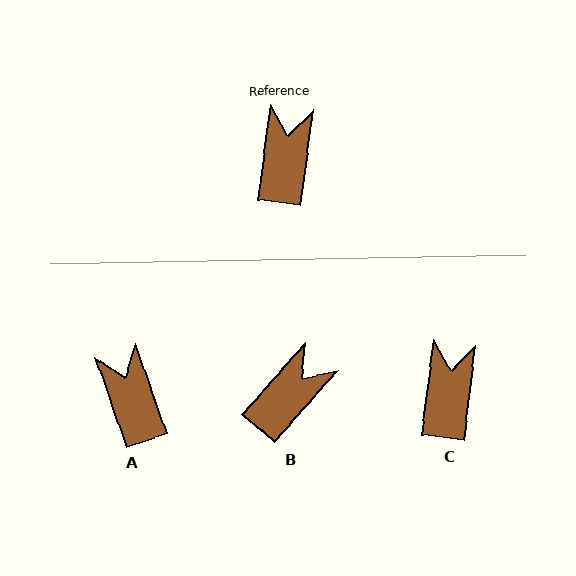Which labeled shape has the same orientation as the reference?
C.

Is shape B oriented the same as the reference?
No, it is off by about 34 degrees.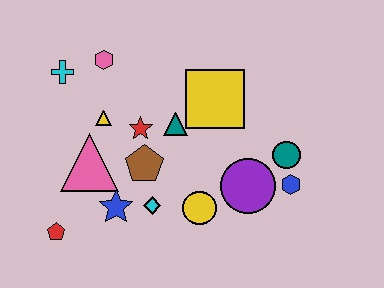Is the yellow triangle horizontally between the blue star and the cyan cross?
Yes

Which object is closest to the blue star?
The cyan diamond is closest to the blue star.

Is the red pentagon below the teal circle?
Yes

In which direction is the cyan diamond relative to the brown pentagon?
The cyan diamond is below the brown pentagon.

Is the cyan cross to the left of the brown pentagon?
Yes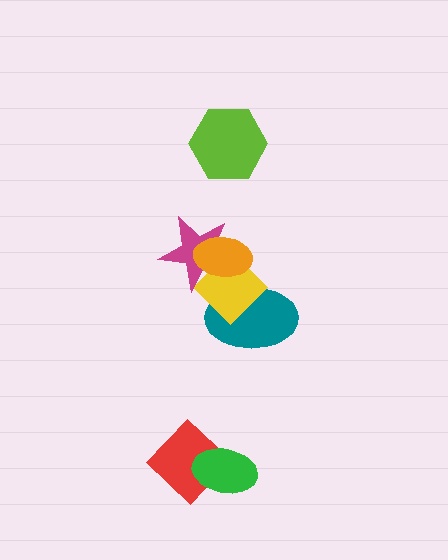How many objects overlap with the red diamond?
1 object overlaps with the red diamond.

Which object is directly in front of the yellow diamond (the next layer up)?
The magenta star is directly in front of the yellow diamond.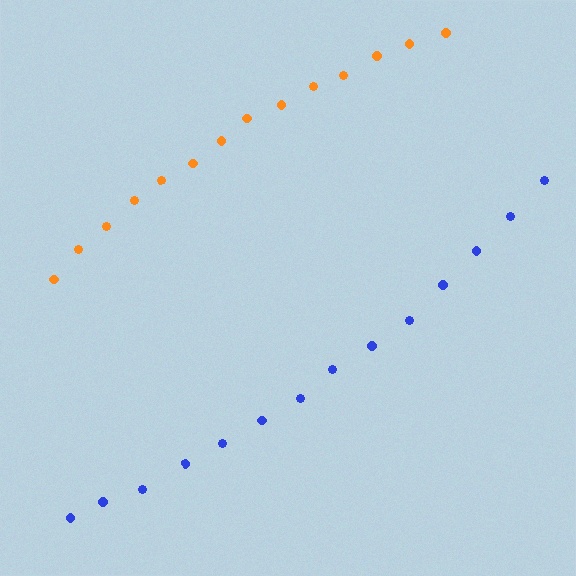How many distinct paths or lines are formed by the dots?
There are 2 distinct paths.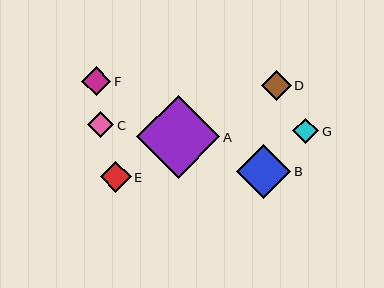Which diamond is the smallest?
Diamond G is the smallest with a size of approximately 26 pixels.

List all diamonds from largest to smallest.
From largest to smallest: A, B, E, D, F, C, G.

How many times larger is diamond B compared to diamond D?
Diamond B is approximately 1.8 times the size of diamond D.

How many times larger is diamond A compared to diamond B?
Diamond A is approximately 1.5 times the size of diamond B.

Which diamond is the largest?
Diamond A is the largest with a size of approximately 83 pixels.